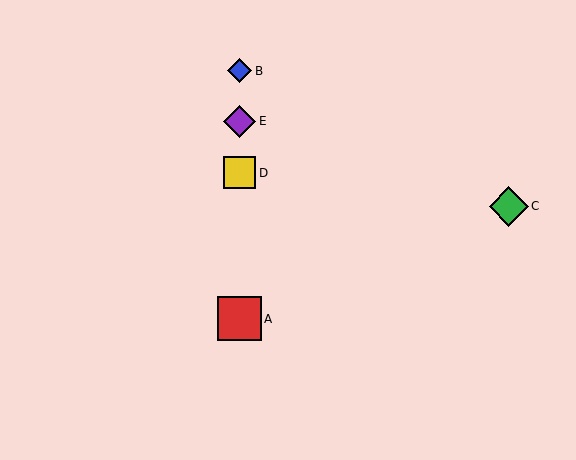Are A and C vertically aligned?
No, A is at x≈240 and C is at x≈509.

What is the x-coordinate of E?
Object E is at x≈240.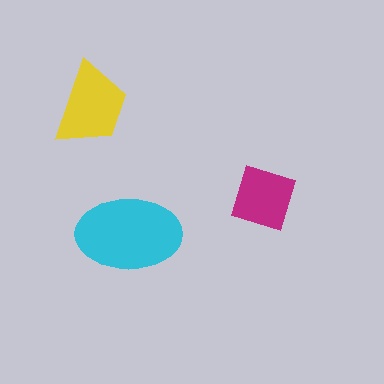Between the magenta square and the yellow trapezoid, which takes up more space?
The yellow trapezoid.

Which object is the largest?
The cyan ellipse.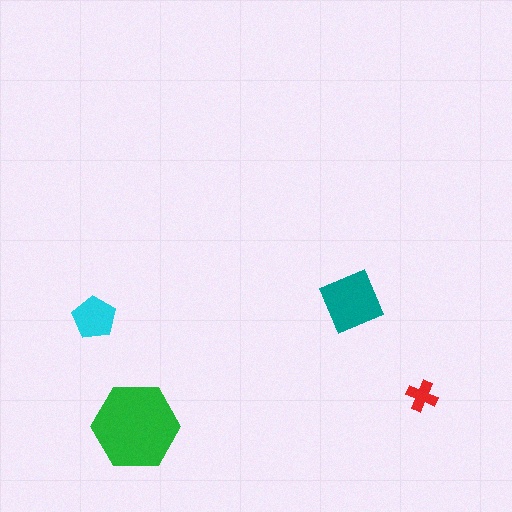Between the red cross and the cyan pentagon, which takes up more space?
The cyan pentagon.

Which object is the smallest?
The red cross.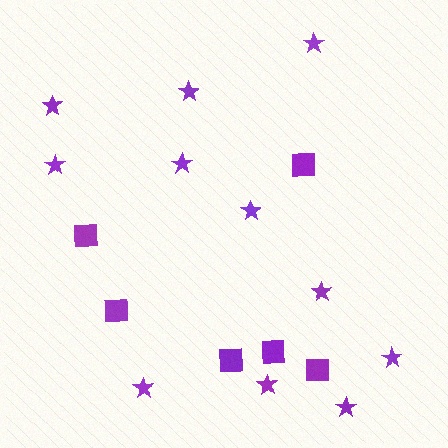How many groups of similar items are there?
There are 2 groups: one group of stars (11) and one group of squares (6).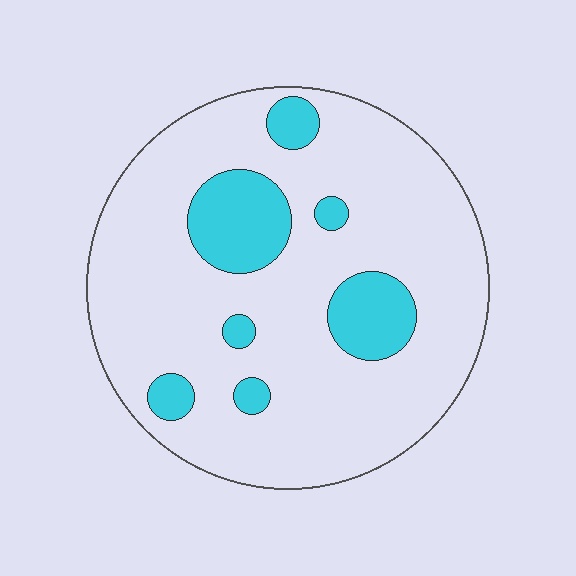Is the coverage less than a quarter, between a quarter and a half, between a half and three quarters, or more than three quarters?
Less than a quarter.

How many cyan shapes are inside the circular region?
7.